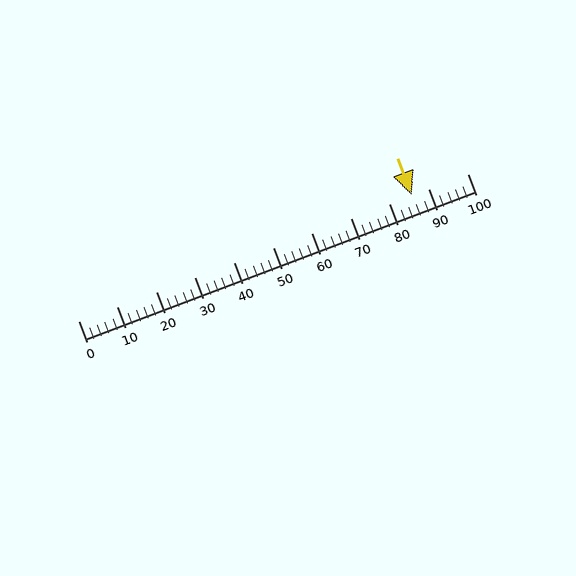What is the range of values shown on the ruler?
The ruler shows values from 0 to 100.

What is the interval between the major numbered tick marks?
The major tick marks are spaced 10 units apart.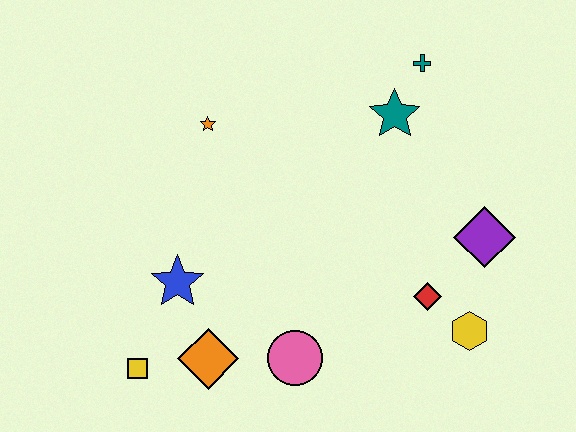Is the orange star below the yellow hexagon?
No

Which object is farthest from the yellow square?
The teal cross is farthest from the yellow square.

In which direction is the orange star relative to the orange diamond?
The orange star is above the orange diamond.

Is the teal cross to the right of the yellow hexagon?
No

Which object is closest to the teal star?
The teal cross is closest to the teal star.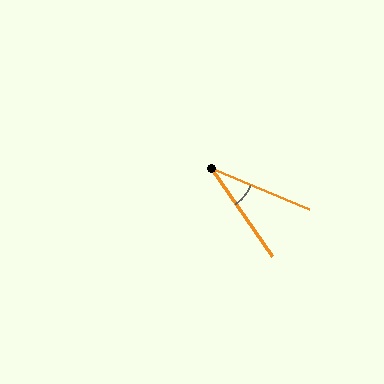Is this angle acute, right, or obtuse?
It is acute.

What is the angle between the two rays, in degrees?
Approximately 32 degrees.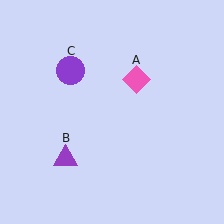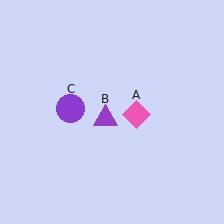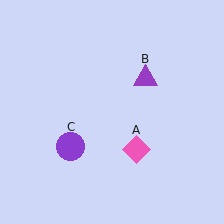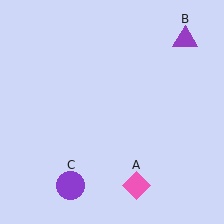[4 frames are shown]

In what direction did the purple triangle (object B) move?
The purple triangle (object B) moved up and to the right.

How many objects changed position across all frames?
3 objects changed position: pink diamond (object A), purple triangle (object B), purple circle (object C).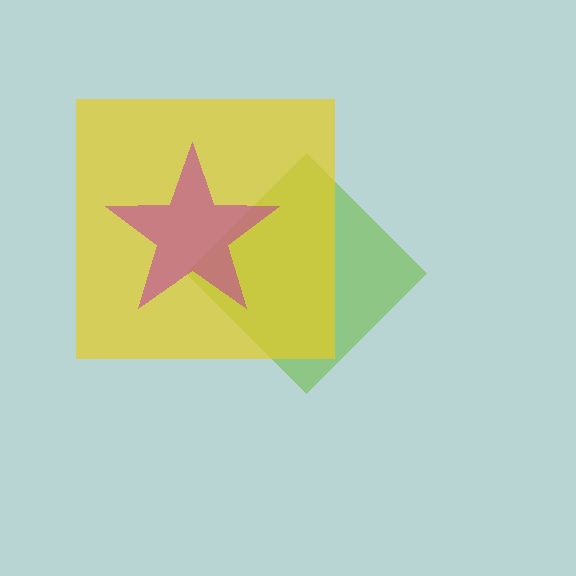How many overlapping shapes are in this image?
There are 3 overlapping shapes in the image.